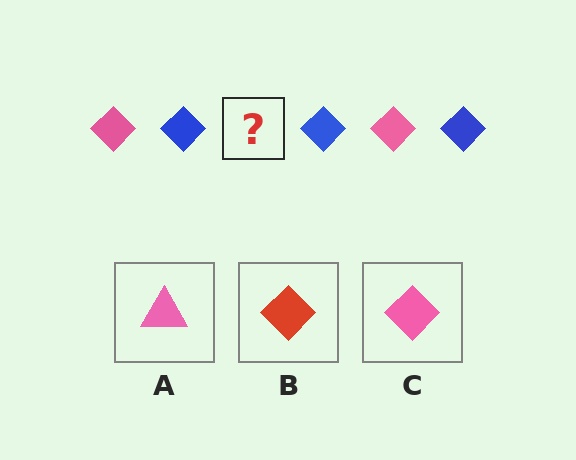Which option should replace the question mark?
Option C.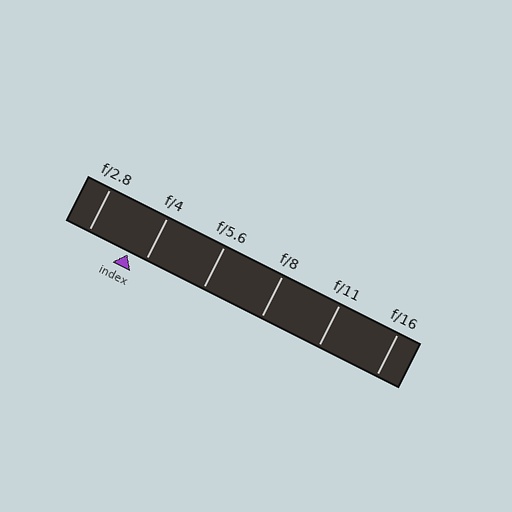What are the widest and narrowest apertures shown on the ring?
The widest aperture shown is f/2.8 and the narrowest is f/16.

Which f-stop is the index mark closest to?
The index mark is closest to f/4.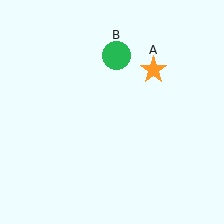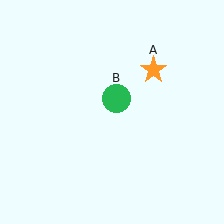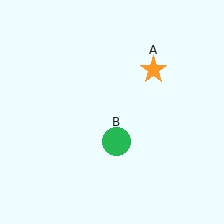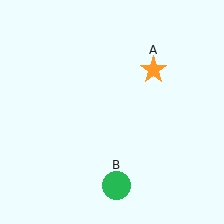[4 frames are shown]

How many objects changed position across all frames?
1 object changed position: green circle (object B).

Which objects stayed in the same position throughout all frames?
Orange star (object A) remained stationary.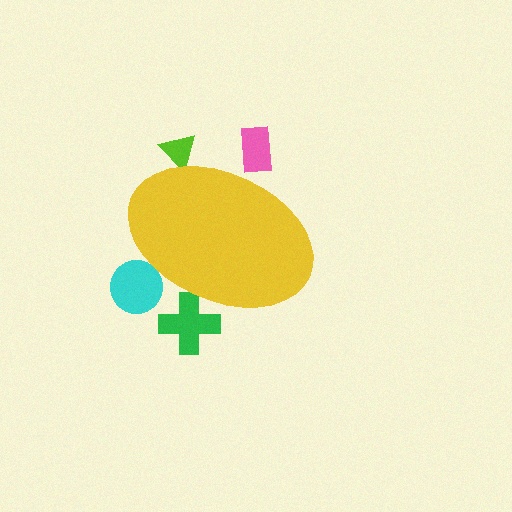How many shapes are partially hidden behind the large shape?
4 shapes are partially hidden.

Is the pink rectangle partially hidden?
Yes, the pink rectangle is partially hidden behind the yellow ellipse.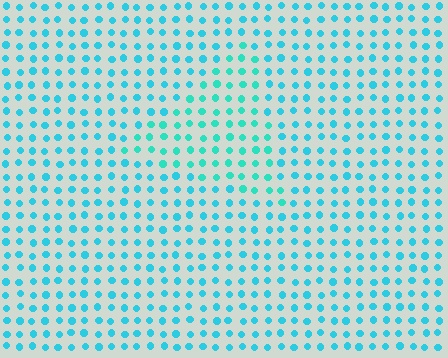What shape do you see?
I see a triangle.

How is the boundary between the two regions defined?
The boundary is defined purely by a slight shift in hue (about 19 degrees). Spacing, size, and orientation are identical on both sides.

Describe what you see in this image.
The image is filled with small cyan elements in a uniform arrangement. A triangle-shaped region is visible where the elements are tinted to a slightly different hue, forming a subtle color boundary.